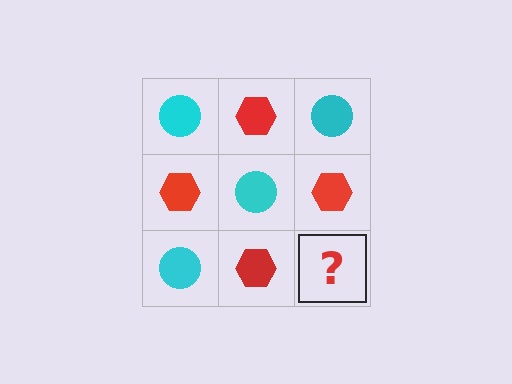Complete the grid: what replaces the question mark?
The question mark should be replaced with a cyan circle.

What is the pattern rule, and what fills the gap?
The rule is that it alternates cyan circle and red hexagon in a checkerboard pattern. The gap should be filled with a cyan circle.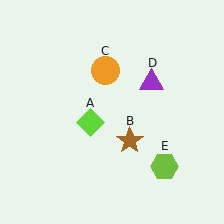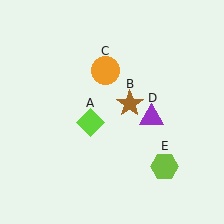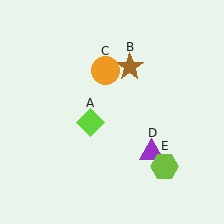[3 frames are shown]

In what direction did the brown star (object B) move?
The brown star (object B) moved up.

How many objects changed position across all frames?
2 objects changed position: brown star (object B), purple triangle (object D).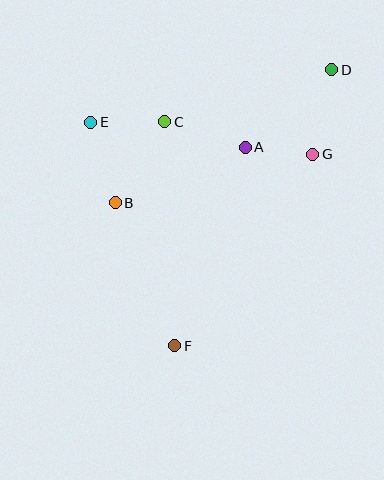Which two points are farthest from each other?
Points D and F are farthest from each other.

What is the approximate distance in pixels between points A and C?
The distance between A and C is approximately 85 pixels.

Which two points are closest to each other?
Points A and G are closest to each other.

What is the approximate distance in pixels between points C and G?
The distance between C and G is approximately 152 pixels.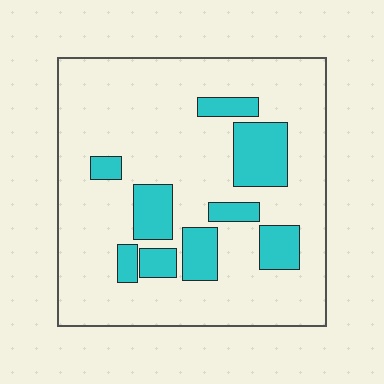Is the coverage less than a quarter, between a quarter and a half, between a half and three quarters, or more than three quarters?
Less than a quarter.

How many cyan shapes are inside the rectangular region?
9.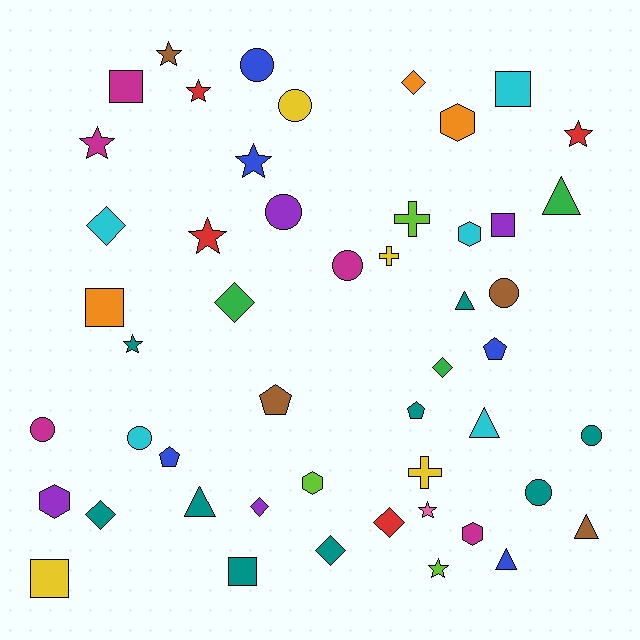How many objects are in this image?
There are 50 objects.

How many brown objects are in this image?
There are 4 brown objects.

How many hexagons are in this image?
There are 5 hexagons.